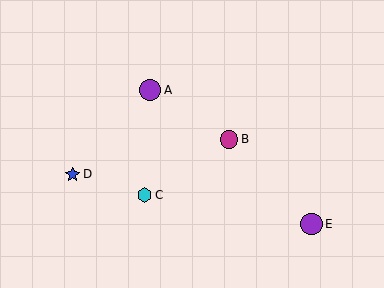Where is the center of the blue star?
The center of the blue star is at (72, 174).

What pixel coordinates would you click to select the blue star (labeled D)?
Click at (72, 174) to select the blue star D.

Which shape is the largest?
The purple circle (labeled E) is the largest.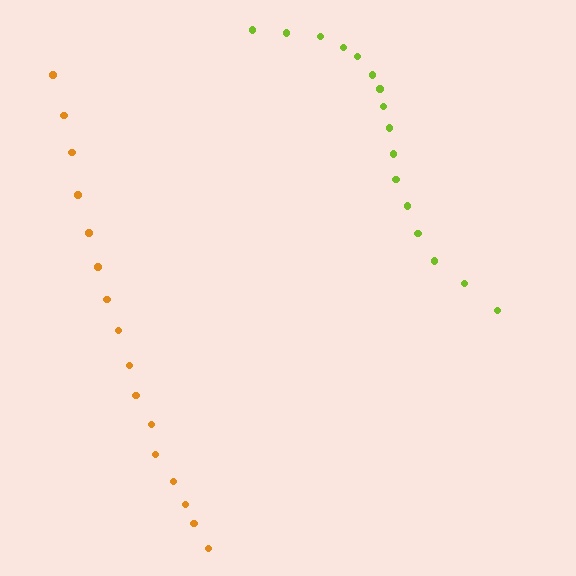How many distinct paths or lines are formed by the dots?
There are 2 distinct paths.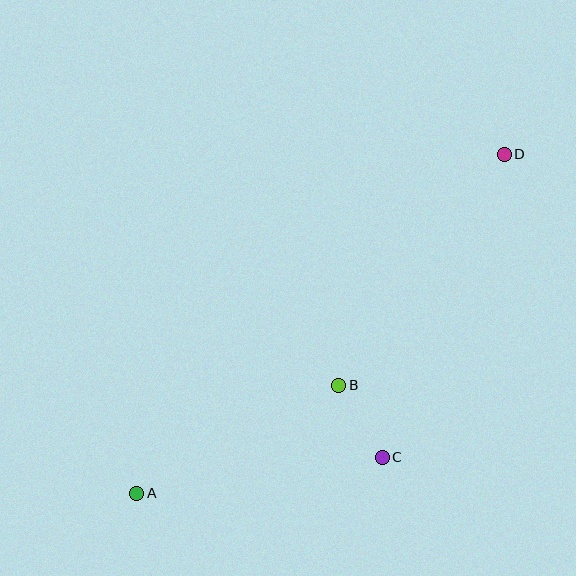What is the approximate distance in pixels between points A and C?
The distance between A and C is approximately 248 pixels.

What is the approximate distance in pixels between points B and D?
The distance between B and D is approximately 284 pixels.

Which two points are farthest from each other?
Points A and D are farthest from each other.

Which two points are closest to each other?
Points B and C are closest to each other.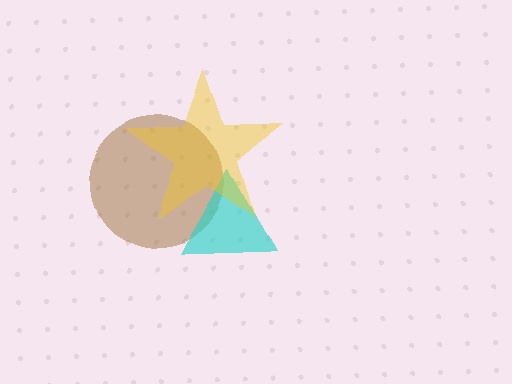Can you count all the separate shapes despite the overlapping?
Yes, there are 3 separate shapes.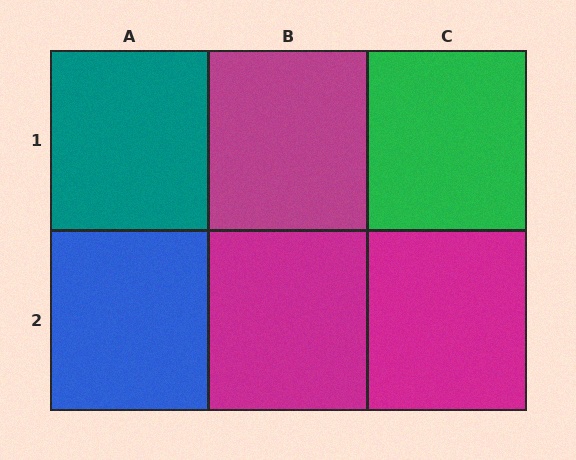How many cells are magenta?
3 cells are magenta.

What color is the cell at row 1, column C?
Green.